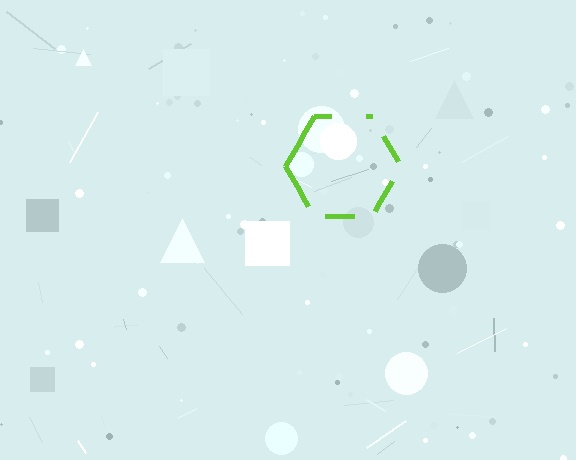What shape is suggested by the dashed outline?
The dashed outline suggests a hexagon.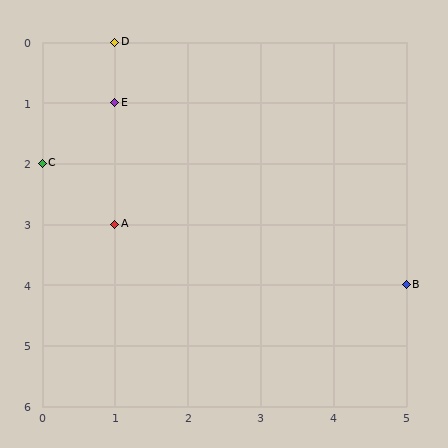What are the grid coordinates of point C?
Point C is at grid coordinates (0, 2).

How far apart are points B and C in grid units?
Points B and C are 5 columns and 2 rows apart (about 5.4 grid units diagonally).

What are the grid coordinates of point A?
Point A is at grid coordinates (1, 3).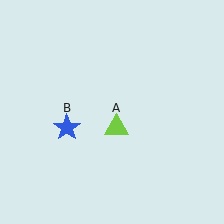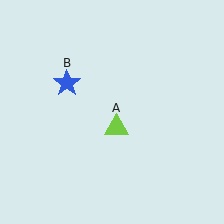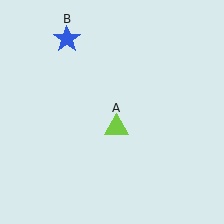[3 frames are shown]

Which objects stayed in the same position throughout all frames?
Lime triangle (object A) remained stationary.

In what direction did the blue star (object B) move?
The blue star (object B) moved up.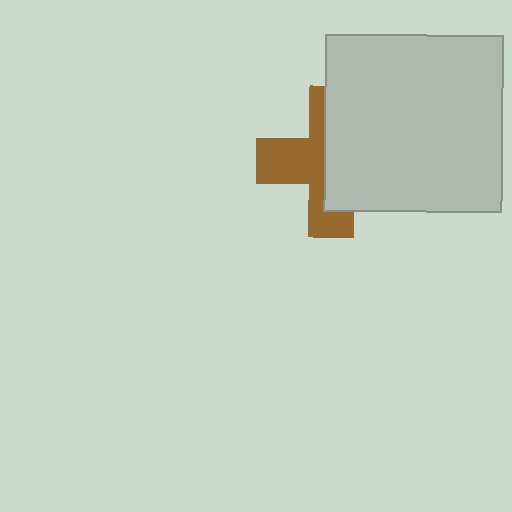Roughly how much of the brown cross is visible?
About half of it is visible (roughly 48%).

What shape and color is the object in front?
The object in front is a light gray square.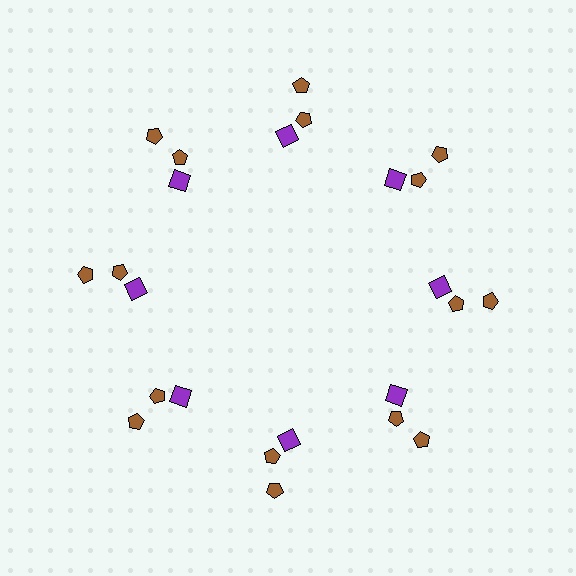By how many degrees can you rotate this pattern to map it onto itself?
The pattern maps onto itself every 45 degrees of rotation.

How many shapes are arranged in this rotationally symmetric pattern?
There are 24 shapes, arranged in 8 groups of 3.